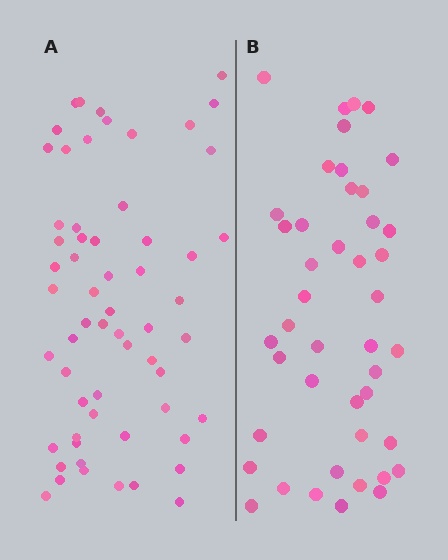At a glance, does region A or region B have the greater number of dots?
Region A (the left region) has more dots.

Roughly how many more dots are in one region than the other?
Region A has approximately 15 more dots than region B.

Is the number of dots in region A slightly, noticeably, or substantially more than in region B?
Region A has noticeably more, but not dramatically so. The ratio is roughly 1.4 to 1.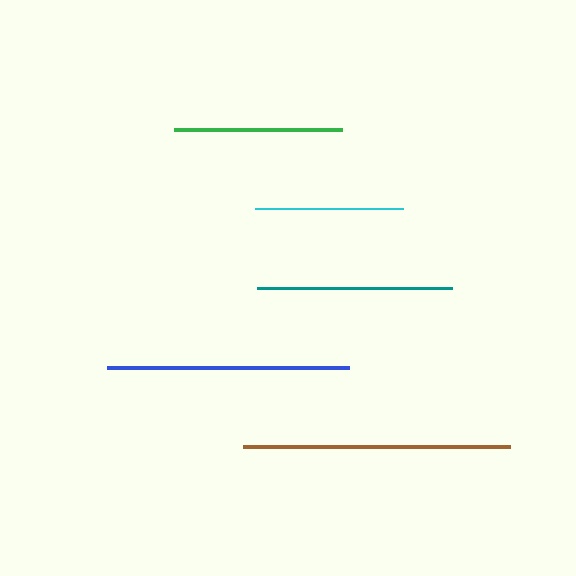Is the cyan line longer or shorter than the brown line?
The brown line is longer than the cyan line.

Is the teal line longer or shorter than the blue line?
The blue line is longer than the teal line.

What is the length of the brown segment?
The brown segment is approximately 267 pixels long.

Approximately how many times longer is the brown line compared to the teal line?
The brown line is approximately 1.4 times the length of the teal line.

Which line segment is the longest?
The brown line is the longest at approximately 267 pixels.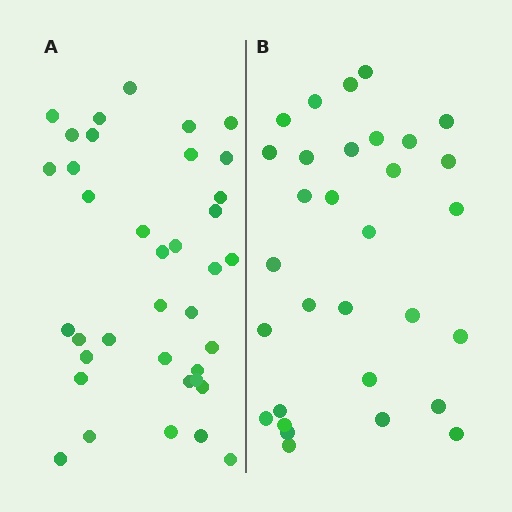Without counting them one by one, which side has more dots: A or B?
Region A (the left region) has more dots.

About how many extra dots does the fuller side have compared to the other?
Region A has about 6 more dots than region B.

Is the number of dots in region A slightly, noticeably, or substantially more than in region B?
Region A has only slightly more — the two regions are fairly close. The ratio is roughly 1.2 to 1.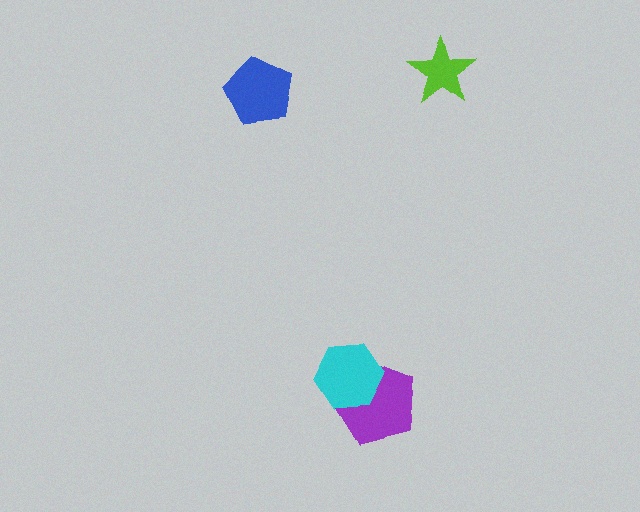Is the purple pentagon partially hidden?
Yes, it is partially covered by another shape.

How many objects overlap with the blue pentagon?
0 objects overlap with the blue pentagon.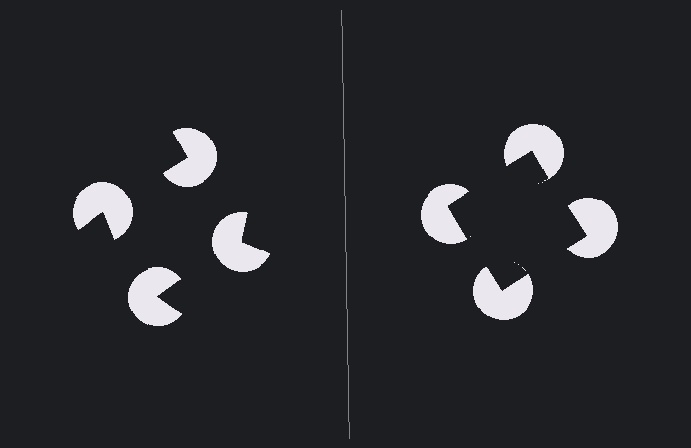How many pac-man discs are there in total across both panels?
8 — 4 on each side.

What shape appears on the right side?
An illusory square.